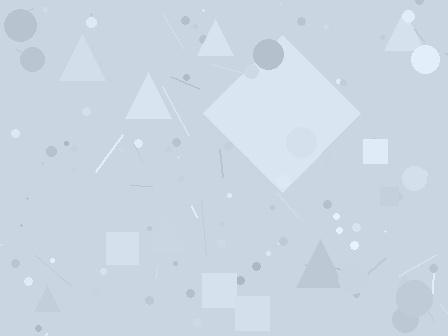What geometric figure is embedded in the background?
A diamond is embedded in the background.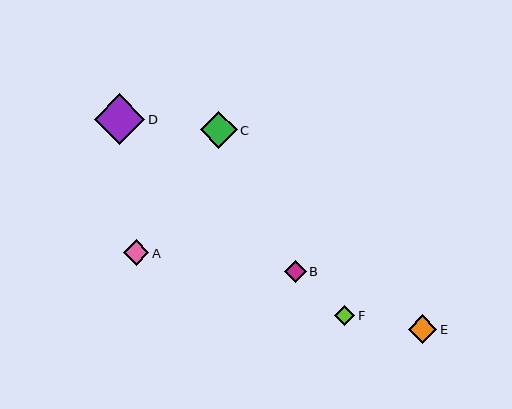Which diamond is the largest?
Diamond D is the largest with a size of approximately 50 pixels.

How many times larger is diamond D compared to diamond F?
Diamond D is approximately 2.5 times the size of diamond F.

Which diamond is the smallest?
Diamond F is the smallest with a size of approximately 20 pixels.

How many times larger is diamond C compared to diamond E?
Diamond C is approximately 1.3 times the size of diamond E.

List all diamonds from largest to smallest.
From largest to smallest: D, C, E, A, B, F.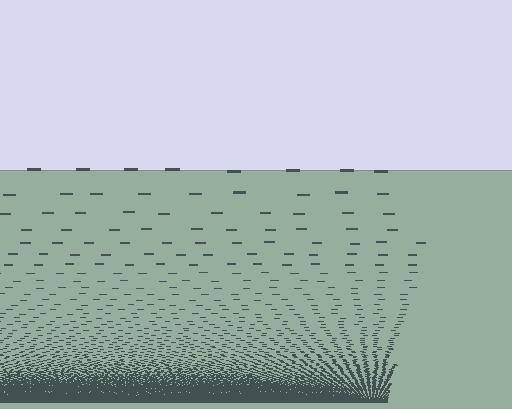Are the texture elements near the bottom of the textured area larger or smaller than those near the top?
Smaller. The gradient is inverted — elements near the bottom are smaller and denser.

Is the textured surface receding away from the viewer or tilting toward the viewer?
The surface appears to tilt toward the viewer. Texture elements get larger and sparser toward the top.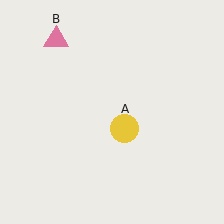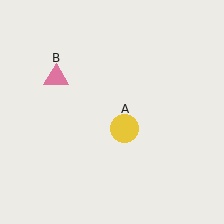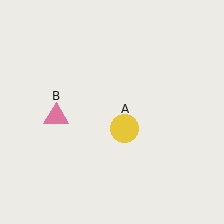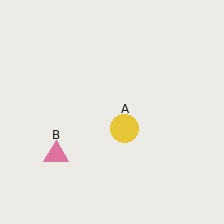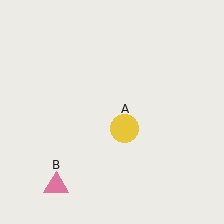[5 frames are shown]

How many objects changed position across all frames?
1 object changed position: pink triangle (object B).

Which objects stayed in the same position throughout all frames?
Yellow circle (object A) remained stationary.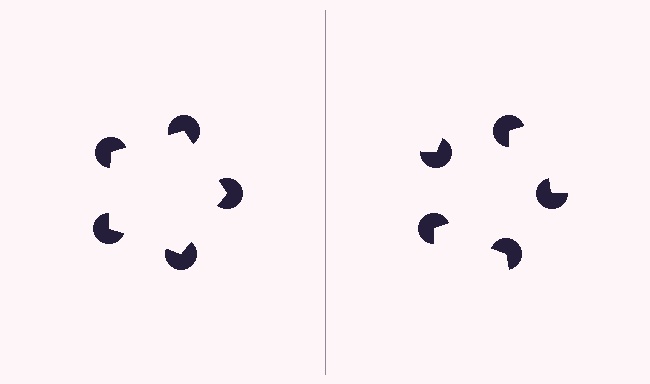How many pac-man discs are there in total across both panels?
10 — 5 on each side.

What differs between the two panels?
The pac-man discs are positioned identically on both sides; only the wedge orientations differ. On the left they align to a pentagon; on the right they are misaligned.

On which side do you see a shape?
An illusory pentagon appears on the left side. On the right side the wedge cuts are rotated, so no coherent shape forms.